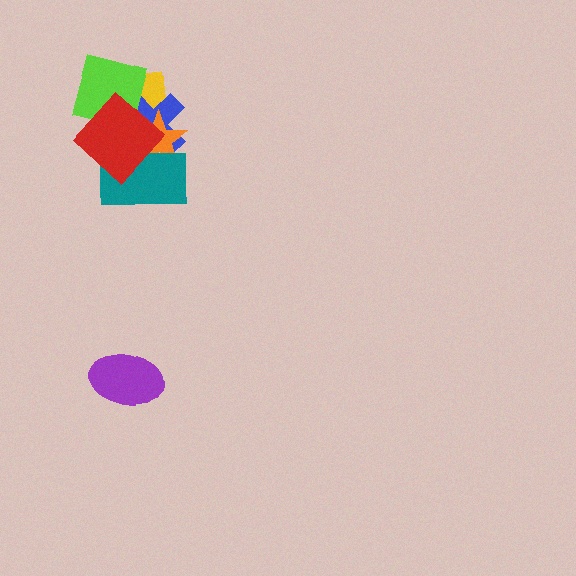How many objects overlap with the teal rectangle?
4 objects overlap with the teal rectangle.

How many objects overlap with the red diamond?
5 objects overlap with the red diamond.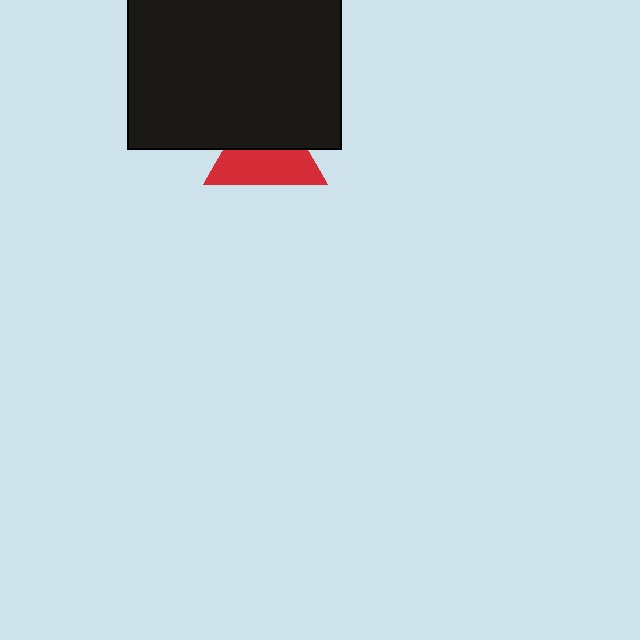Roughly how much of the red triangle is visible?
About half of it is visible (roughly 55%).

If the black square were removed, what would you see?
You would see the complete red triangle.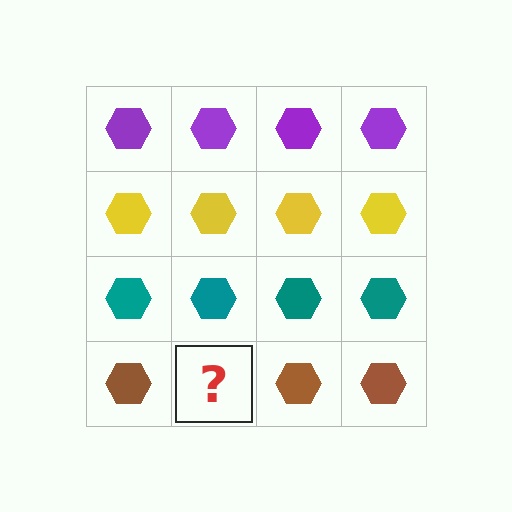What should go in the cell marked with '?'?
The missing cell should contain a brown hexagon.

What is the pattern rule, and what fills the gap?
The rule is that each row has a consistent color. The gap should be filled with a brown hexagon.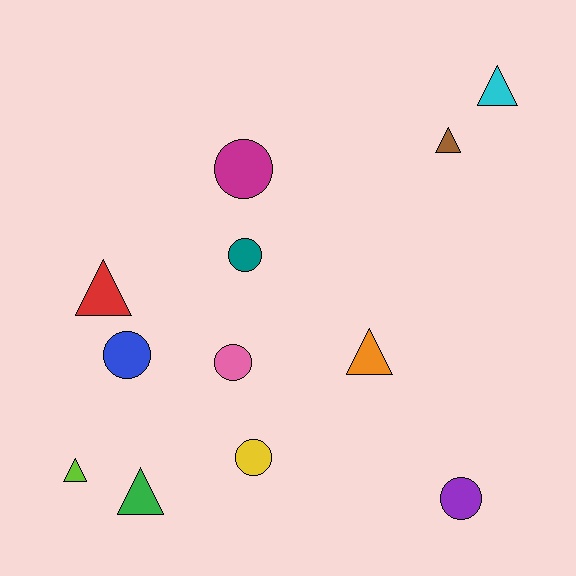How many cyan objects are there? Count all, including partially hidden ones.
There is 1 cyan object.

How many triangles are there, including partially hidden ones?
There are 6 triangles.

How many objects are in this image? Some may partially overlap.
There are 12 objects.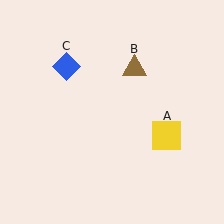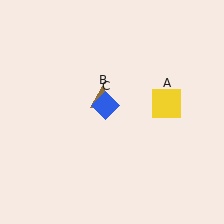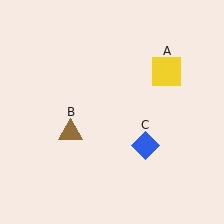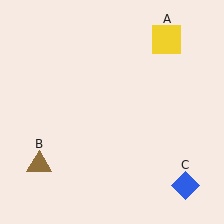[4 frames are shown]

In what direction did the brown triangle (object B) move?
The brown triangle (object B) moved down and to the left.